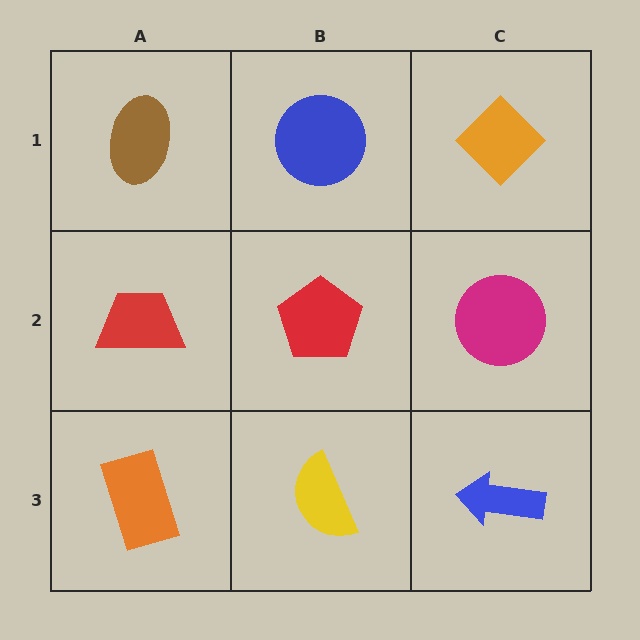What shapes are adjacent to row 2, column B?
A blue circle (row 1, column B), a yellow semicircle (row 3, column B), a red trapezoid (row 2, column A), a magenta circle (row 2, column C).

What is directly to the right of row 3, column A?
A yellow semicircle.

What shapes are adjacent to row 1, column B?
A red pentagon (row 2, column B), a brown ellipse (row 1, column A), an orange diamond (row 1, column C).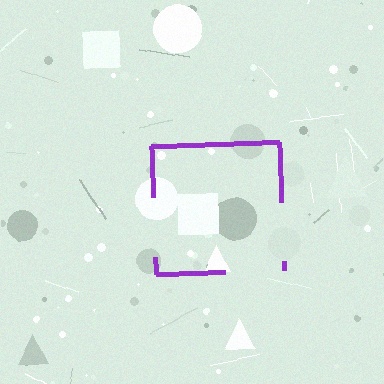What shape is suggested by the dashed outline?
The dashed outline suggests a square.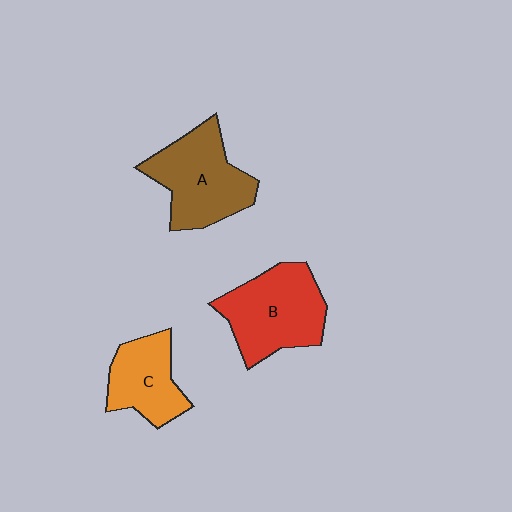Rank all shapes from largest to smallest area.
From largest to smallest: B (red), A (brown), C (orange).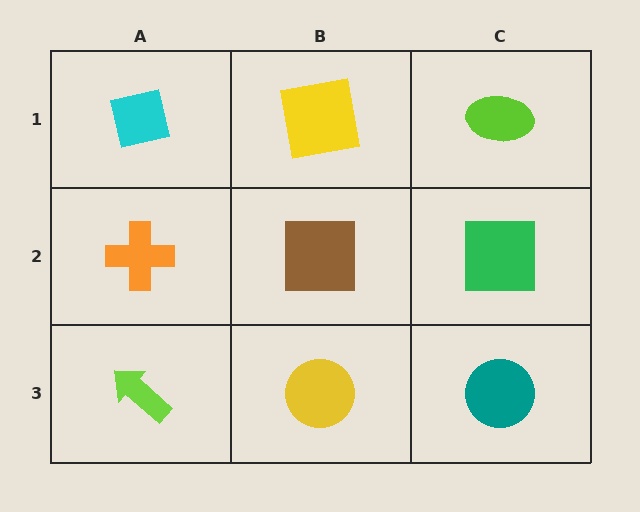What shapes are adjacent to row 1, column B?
A brown square (row 2, column B), a cyan square (row 1, column A), a lime ellipse (row 1, column C).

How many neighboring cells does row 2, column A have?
3.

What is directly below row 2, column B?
A yellow circle.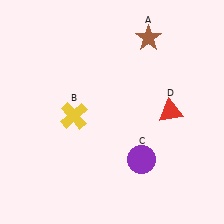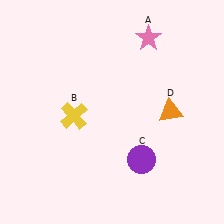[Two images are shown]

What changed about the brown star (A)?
In Image 1, A is brown. In Image 2, it changed to pink.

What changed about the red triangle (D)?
In Image 1, D is red. In Image 2, it changed to orange.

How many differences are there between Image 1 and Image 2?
There are 2 differences between the two images.